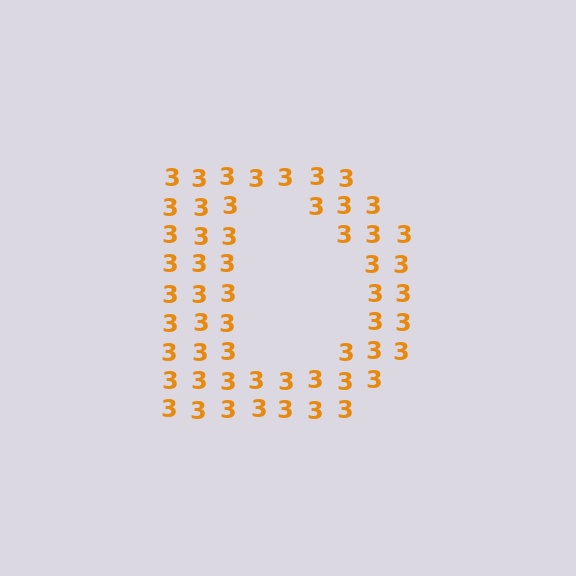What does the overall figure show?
The overall figure shows the letter D.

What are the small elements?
The small elements are digit 3's.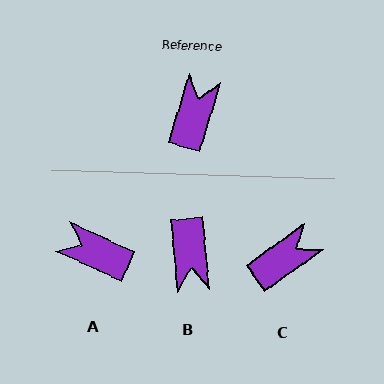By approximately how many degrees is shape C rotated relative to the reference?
Approximately 37 degrees clockwise.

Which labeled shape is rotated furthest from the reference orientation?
B, about 158 degrees away.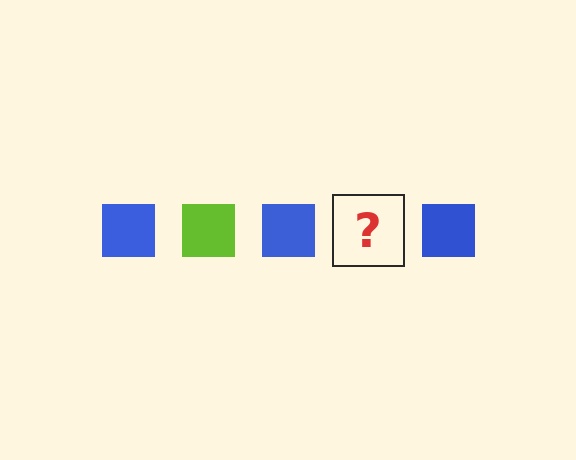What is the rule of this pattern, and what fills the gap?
The rule is that the pattern cycles through blue, lime squares. The gap should be filled with a lime square.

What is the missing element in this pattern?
The missing element is a lime square.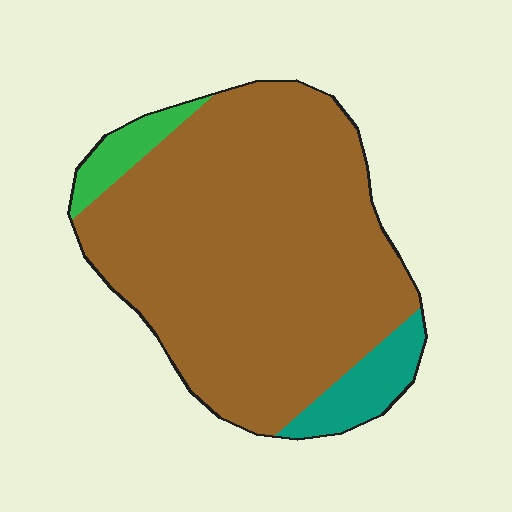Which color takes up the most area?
Brown, at roughly 85%.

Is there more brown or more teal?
Brown.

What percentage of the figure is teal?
Teal takes up less than a sixth of the figure.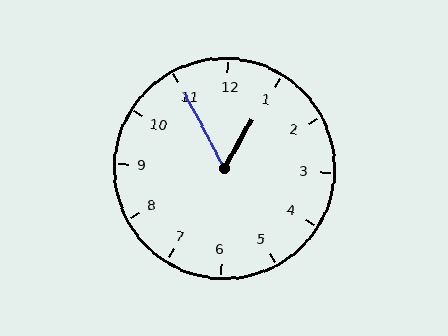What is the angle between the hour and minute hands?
Approximately 58 degrees.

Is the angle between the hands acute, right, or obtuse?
It is acute.